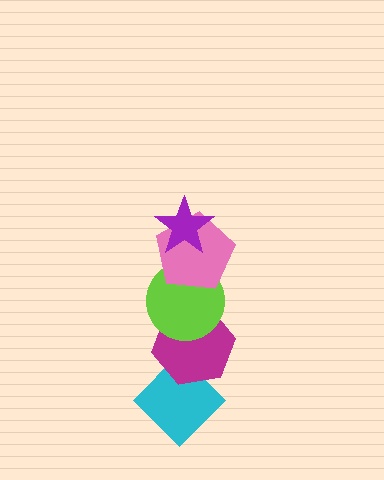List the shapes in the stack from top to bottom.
From top to bottom: the purple star, the pink pentagon, the lime circle, the magenta hexagon, the cyan diamond.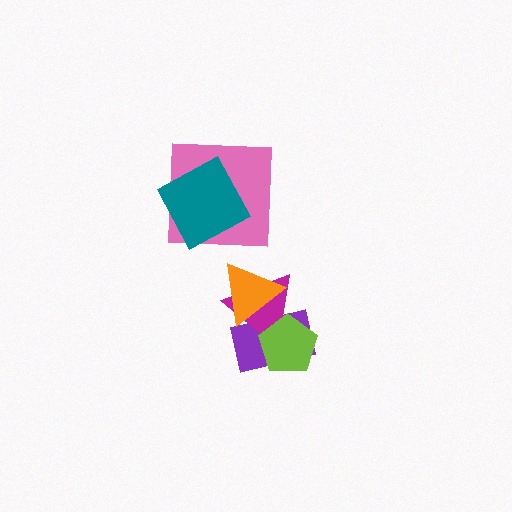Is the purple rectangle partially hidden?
Yes, it is partially covered by another shape.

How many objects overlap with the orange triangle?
2 objects overlap with the orange triangle.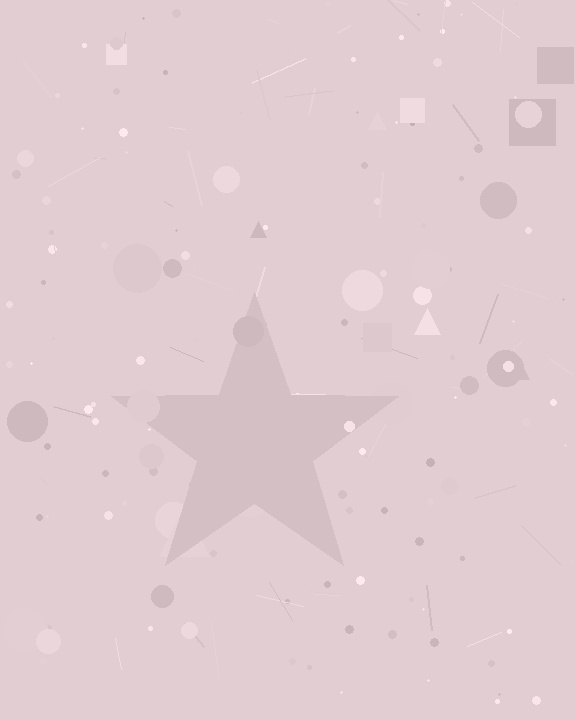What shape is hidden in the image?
A star is hidden in the image.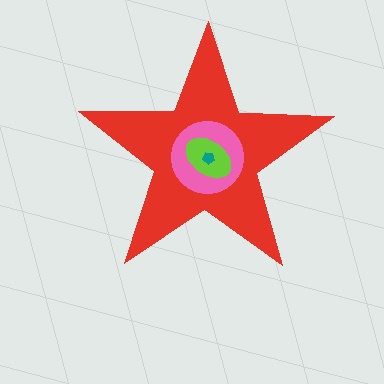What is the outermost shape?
The red star.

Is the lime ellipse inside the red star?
Yes.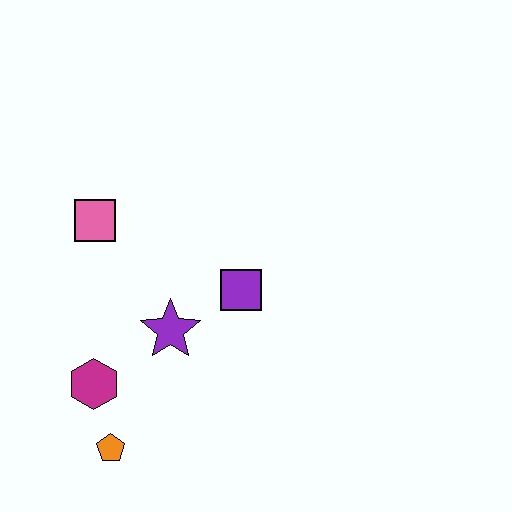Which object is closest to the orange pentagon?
The magenta hexagon is closest to the orange pentagon.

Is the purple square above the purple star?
Yes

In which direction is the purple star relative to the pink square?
The purple star is below the pink square.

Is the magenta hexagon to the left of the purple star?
Yes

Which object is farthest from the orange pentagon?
The pink square is farthest from the orange pentagon.